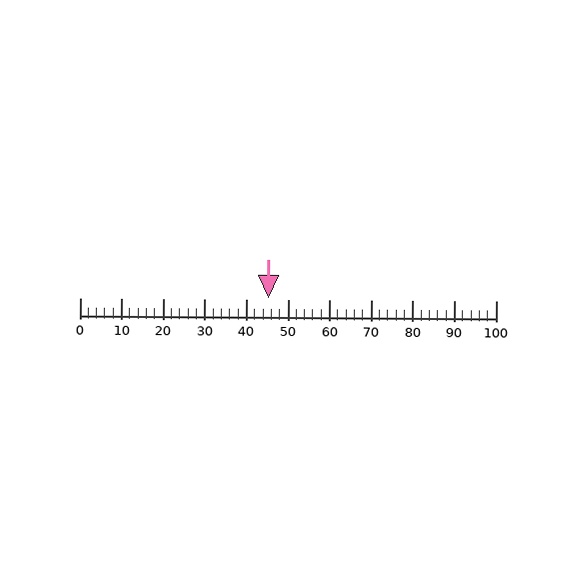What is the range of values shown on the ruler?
The ruler shows values from 0 to 100.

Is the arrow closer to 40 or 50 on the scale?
The arrow is closer to 50.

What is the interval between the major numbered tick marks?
The major tick marks are spaced 10 units apart.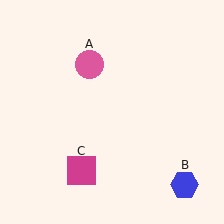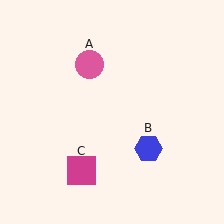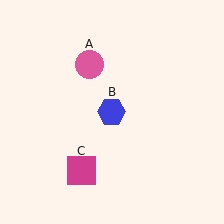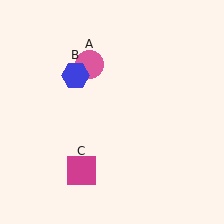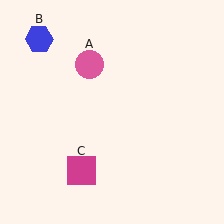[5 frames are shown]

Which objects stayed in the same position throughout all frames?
Pink circle (object A) and magenta square (object C) remained stationary.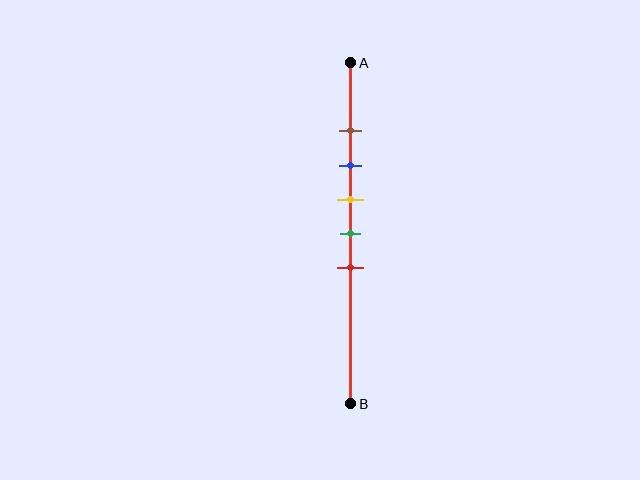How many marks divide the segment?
There are 5 marks dividing the segment.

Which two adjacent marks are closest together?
The brown and blue marks are the closest adjacent pair.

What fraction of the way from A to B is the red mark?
The red mark is approximately 60% (0.6) of the way from A to B.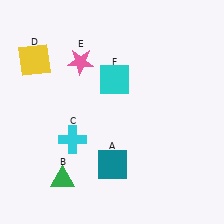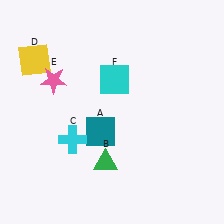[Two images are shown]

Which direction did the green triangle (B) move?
The green triangle (B) moved right.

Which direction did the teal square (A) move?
The teal square (A) moved up.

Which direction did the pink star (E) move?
The pink star (E) moved left.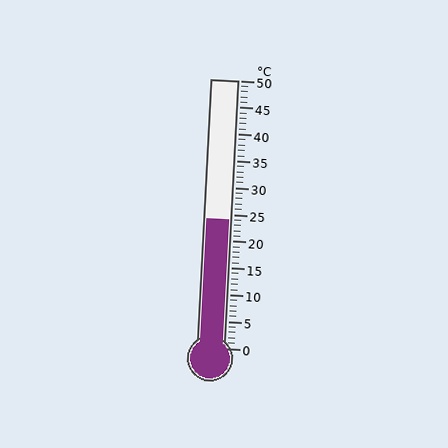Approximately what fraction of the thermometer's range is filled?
The thermometer is filled to approximately 50% of its range.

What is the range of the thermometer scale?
The thermometer scale ranges from 0°C to 50°C.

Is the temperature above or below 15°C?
The temperature is above 15°C.